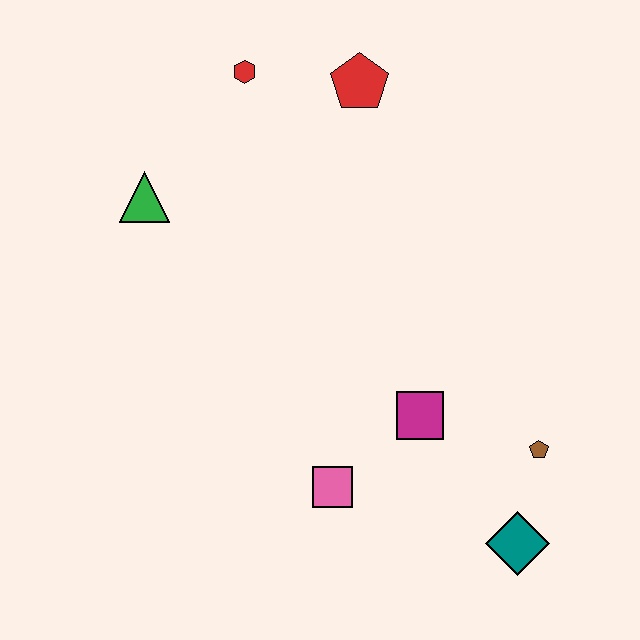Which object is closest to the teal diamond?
The brown pentagon is closest to the teal diamond.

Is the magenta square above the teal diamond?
Yes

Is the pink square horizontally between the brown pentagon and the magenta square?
No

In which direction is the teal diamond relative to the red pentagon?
The teal diamond is below the red pentagon.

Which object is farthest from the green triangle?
The teal diamond is farthest from the green triangle.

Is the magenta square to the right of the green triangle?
Yes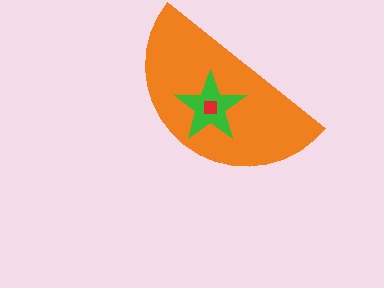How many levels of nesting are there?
3.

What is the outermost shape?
The orange semicircle.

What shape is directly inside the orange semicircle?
The green star.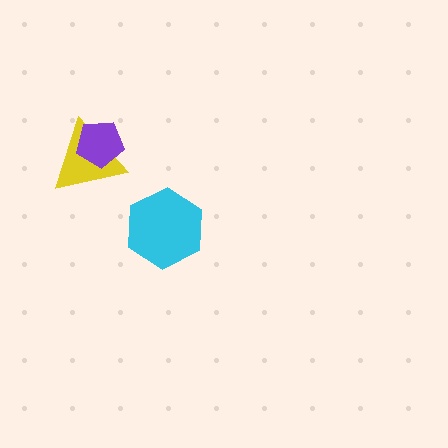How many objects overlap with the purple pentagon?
1 object overlaps with the purple pentagon.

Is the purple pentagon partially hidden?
No, no other shape covers it.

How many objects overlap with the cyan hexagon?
0 objects overlap with the cyan hexagon.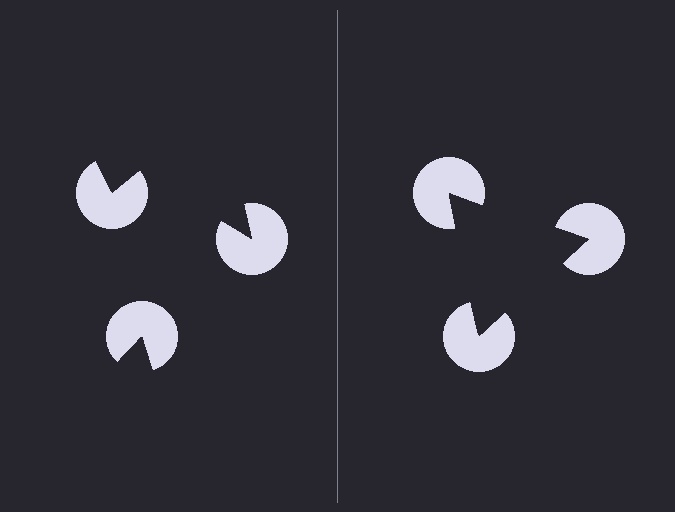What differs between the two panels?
The pac-man discs are positioned identically on both sides; only the wedge orientations differ. On the right they align to a triangle; on the left they are misaligned.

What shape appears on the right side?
An illusory triangle.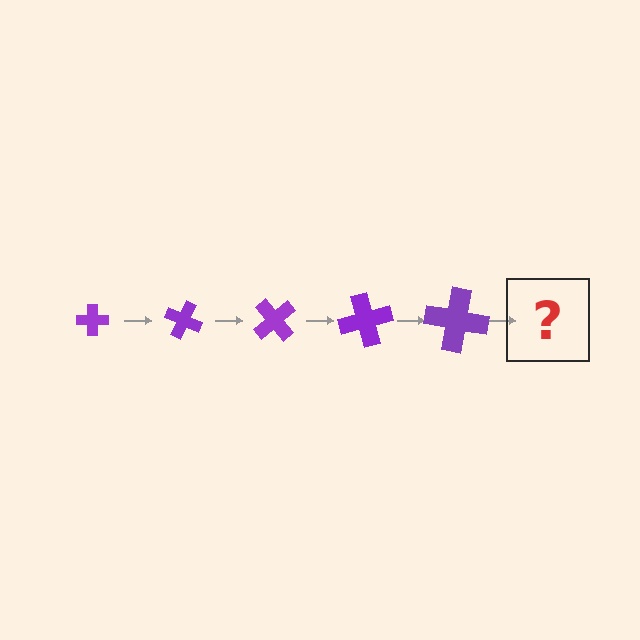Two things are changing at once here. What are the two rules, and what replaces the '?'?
The two rules are that the cross grows larger each step and it rotates 25 degrees each step. The '?' should be a cross, larger than the previous one and rotated 125 degrees from the start.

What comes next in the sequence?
The next element should be a cross, larger than the previous one and rotated 125 degrees from the start.